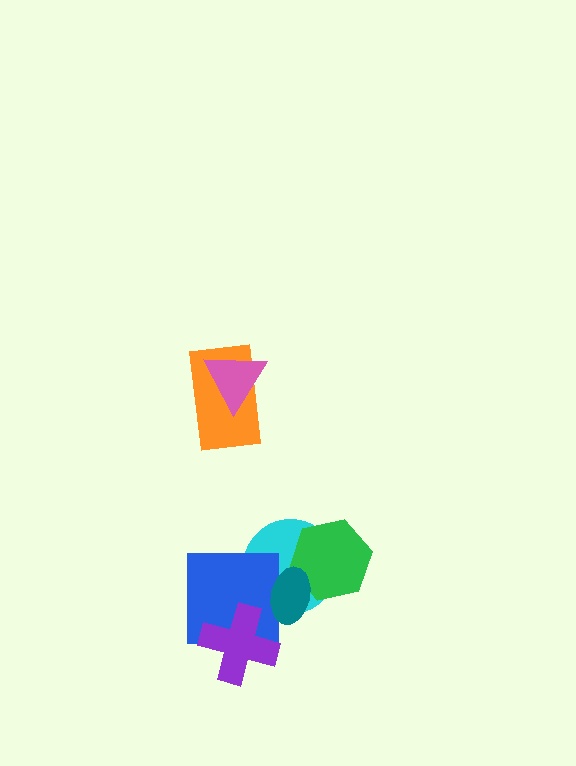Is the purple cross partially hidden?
No, no other shape covers it.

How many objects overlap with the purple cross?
1 object overlaps with the purple cross.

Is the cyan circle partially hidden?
Yes, it is partially covered by another shape.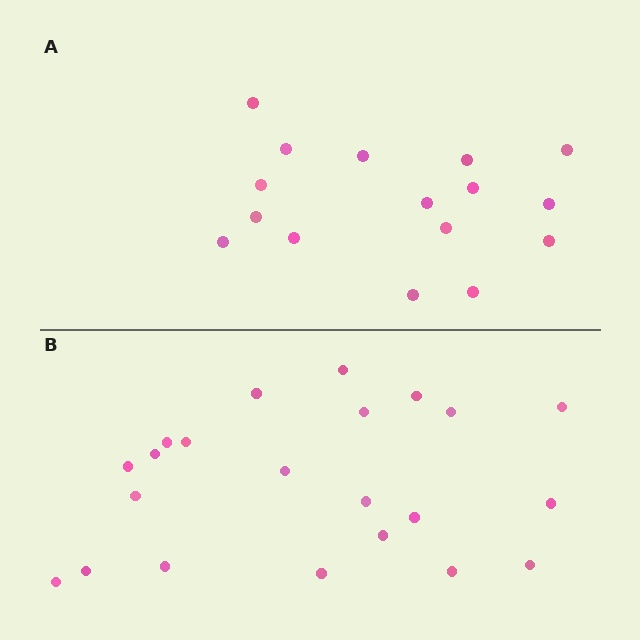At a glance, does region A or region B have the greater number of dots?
Region B (the bottom region) has more dots.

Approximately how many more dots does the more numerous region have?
Region B has about 6 more dots than region A.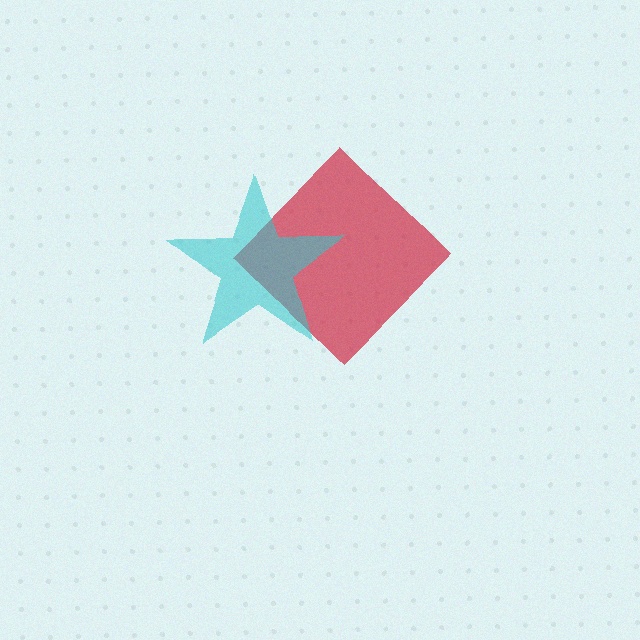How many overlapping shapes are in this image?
There are 2 overlapping shapes in the image.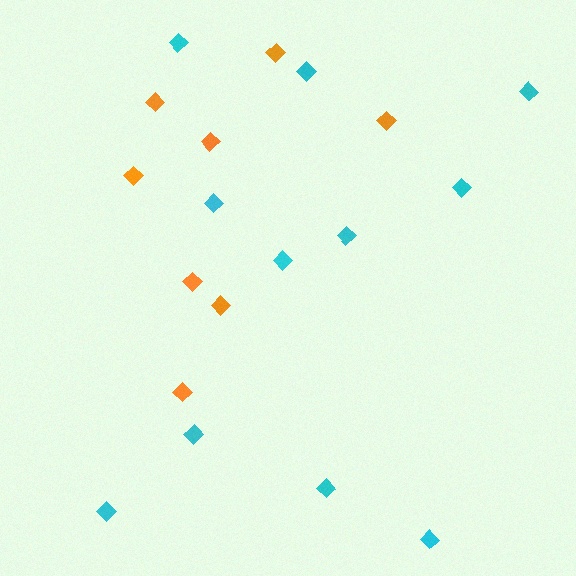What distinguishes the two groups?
There are 2 groups: one group of cyan diamonds (11) and one group of orange diamonds (8).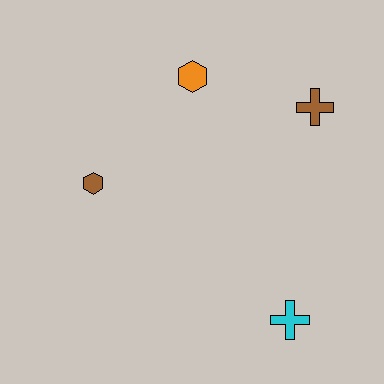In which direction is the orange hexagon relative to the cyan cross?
The orange hexagon is above the cyan cross.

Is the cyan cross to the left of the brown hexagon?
No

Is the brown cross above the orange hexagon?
No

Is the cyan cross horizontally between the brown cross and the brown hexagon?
Yes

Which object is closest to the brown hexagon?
The orange hexagon is closest to the brown hexagon.